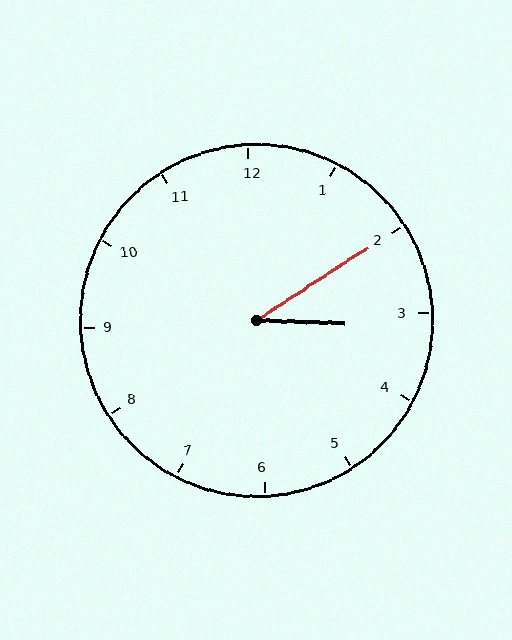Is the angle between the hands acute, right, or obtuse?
It is acute.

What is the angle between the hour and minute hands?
Approximately 35 degrees.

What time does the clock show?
3:10.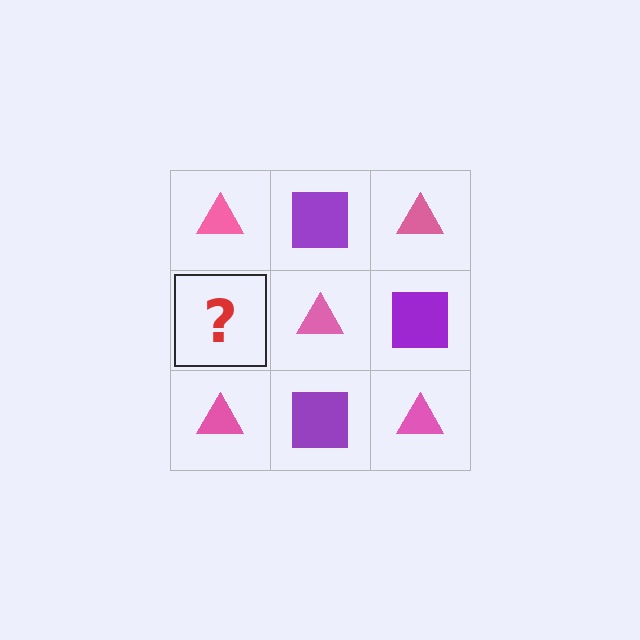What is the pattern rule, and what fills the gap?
The rule is that it alternates pink triangle and purple square in a checkerboard pattern. The gap should be filled with a purple square.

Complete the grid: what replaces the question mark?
The question mark should be replaced with a purple square.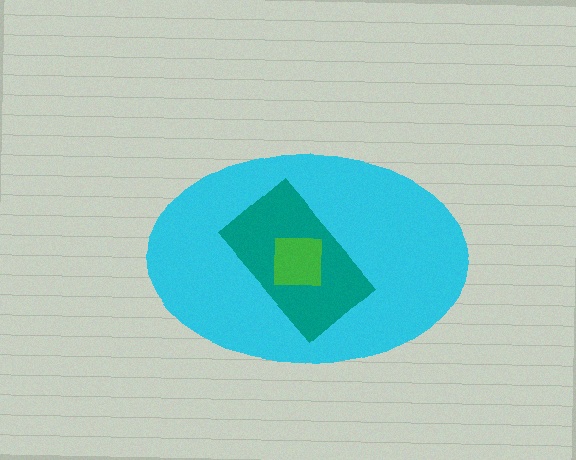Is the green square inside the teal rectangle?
Yes.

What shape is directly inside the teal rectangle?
The green square.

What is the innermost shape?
The green square.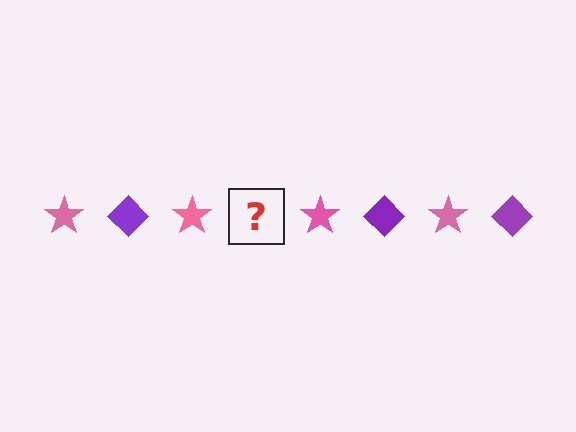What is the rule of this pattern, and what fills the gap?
The rule is that the pattern alternates between pink star and purple diamond. The gap should be filled with a purple diamond.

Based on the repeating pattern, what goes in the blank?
The blank should be a purple diamond.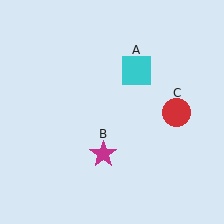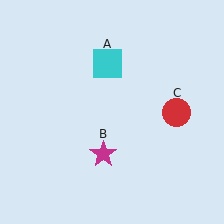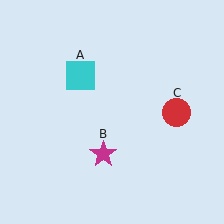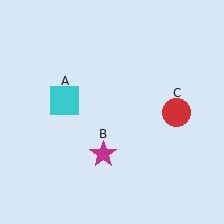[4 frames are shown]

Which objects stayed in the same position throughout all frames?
Magenta star (object B) and red circle (object C) remained stationary.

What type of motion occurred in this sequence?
The cyan square (object A) rotated counterclockwise around the center of the scene.